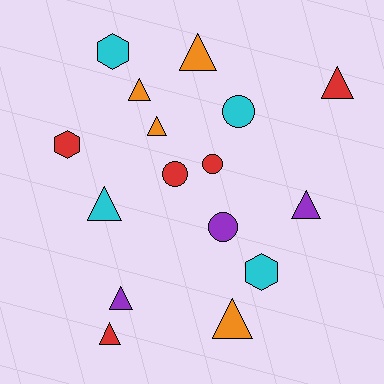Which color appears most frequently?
Red, with 5 objects.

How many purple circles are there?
There is 1 purple circle.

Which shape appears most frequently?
Triangle, with 9 objects.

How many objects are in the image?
There are 16 objects.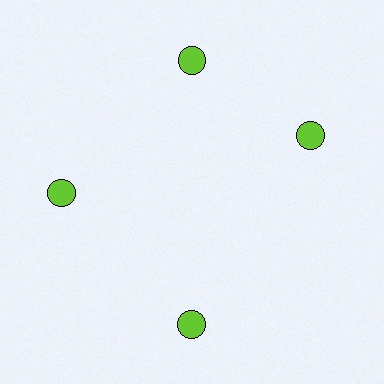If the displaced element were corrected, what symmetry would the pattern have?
It would have 4-fold rotational symmetry — the pattern would map onto itself every 90 degrees.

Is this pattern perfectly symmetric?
No. The 4 lime circles are arranged in a ring, but one element near the 3 o'clock position is rotated out of alignment along the ring, breaking the 4-fold rotational symmetry.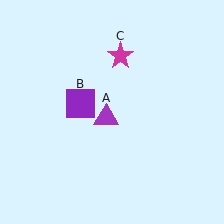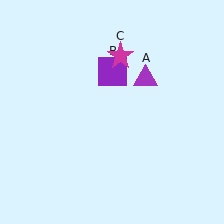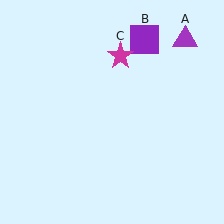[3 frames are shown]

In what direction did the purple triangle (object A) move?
The purple triangle (object A) moved up and to the right.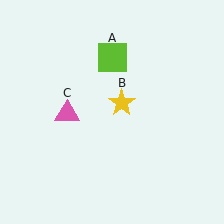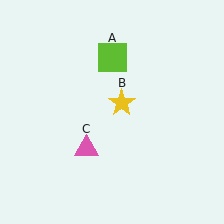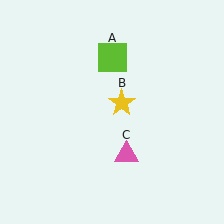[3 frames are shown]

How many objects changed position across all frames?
1 object changed position: pink triangle (object C).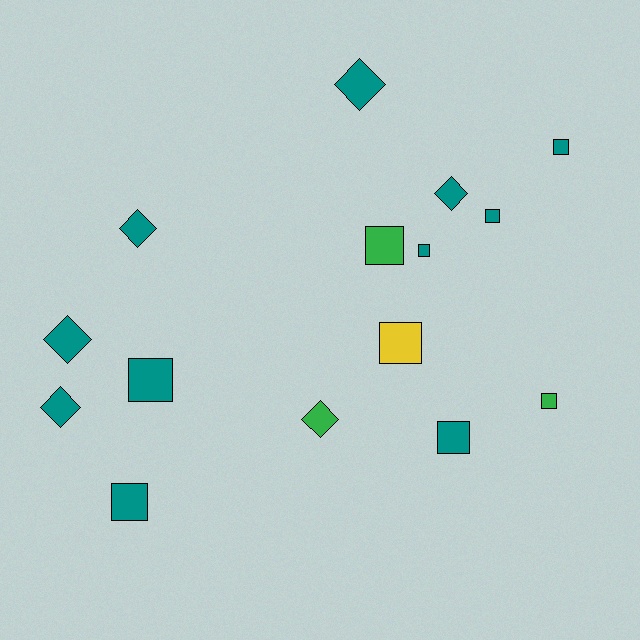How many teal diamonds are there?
There are 5 teal diamonds.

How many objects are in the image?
There are 15 objects.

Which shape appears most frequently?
Square, with 9 objects.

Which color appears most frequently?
Teal, with 11 objects.